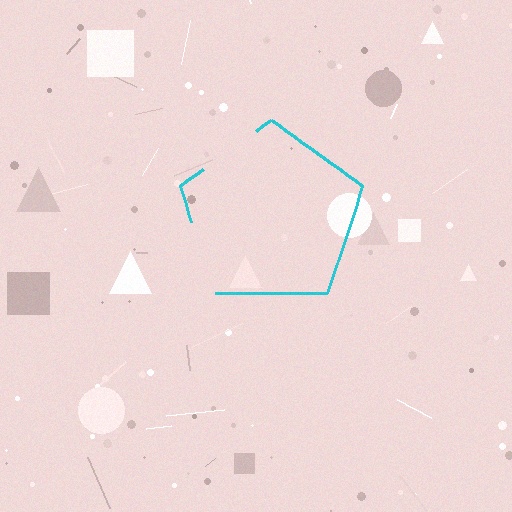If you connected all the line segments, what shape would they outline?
They would outline a pentagon.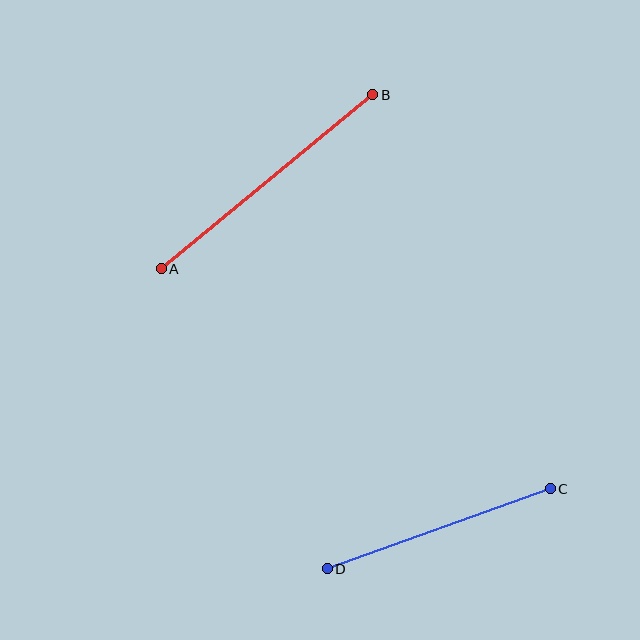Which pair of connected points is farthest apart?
Points A and B are farthest apart.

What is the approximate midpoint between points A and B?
The midpoint is at approximately (267, 182) pixels.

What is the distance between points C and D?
The distance is approximately 237 pixels.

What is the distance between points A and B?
The distance is approximately 274 pixels.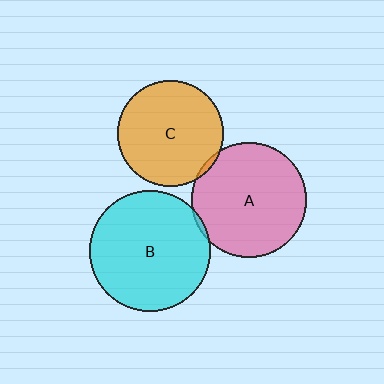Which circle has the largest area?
Circle B (cyan).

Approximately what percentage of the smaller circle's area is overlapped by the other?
Approximately 5%.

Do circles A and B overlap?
Yes.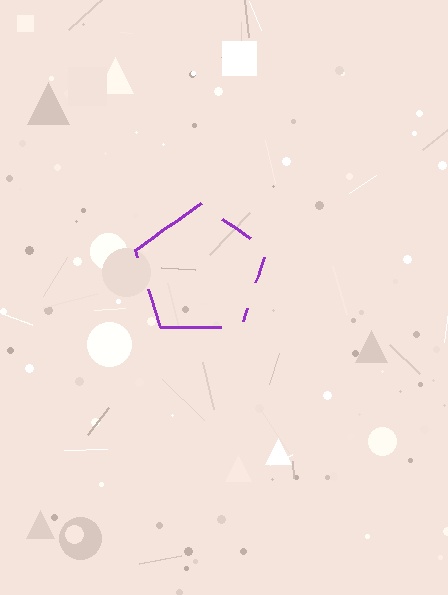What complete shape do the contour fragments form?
The contour fragments form a pentagon.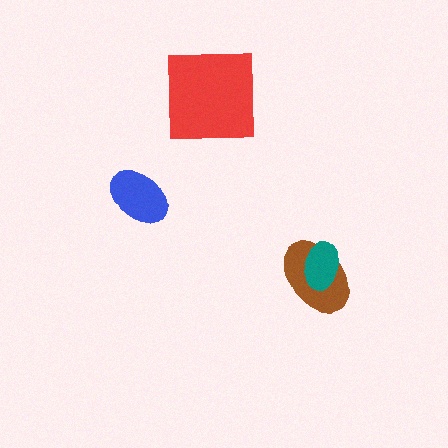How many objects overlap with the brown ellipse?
1 object overlaps with the brown ellipse.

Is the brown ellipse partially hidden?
Yes, it is partially covered by another shape.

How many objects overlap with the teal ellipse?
1 object overlaps with the teal ellipse.